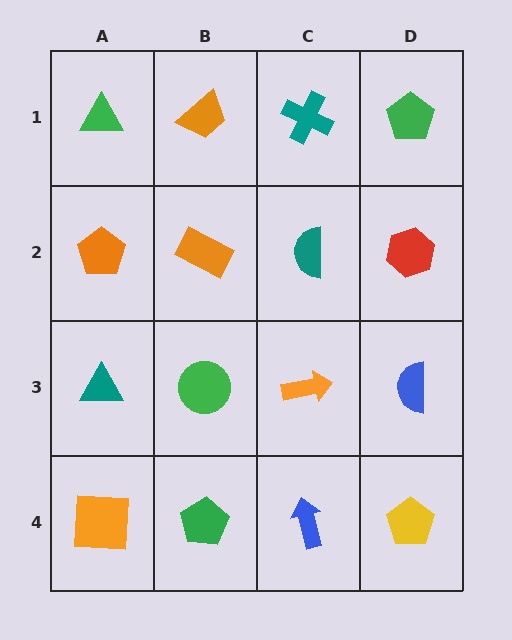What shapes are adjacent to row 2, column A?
A green triangle (row 1, column A), a teal triangle (row 3, column A), an orange rectangle (row 2, column B).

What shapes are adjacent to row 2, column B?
An orange trapezoid (row 1, column B), a green circle (row 3, column B), an orange pentagon (row 2, column A), a teal semicircle (row 2, column C).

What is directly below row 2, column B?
A green circle.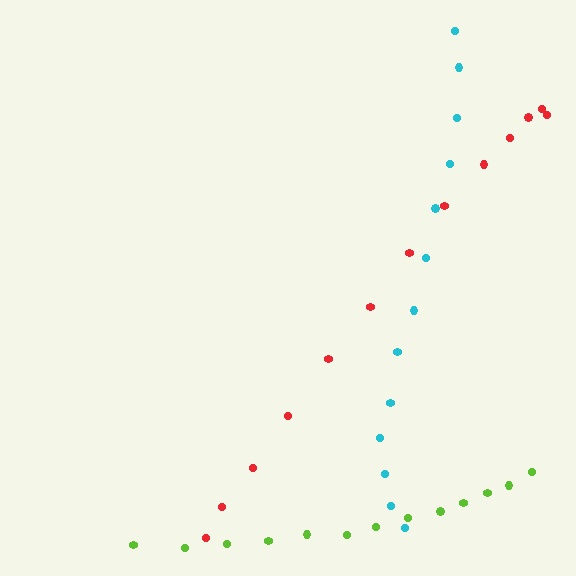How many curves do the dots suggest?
There are 3 distinct paths.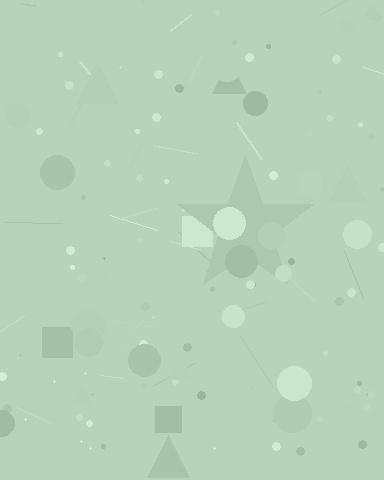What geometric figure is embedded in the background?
A star is embedded in the background.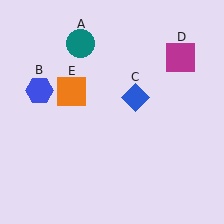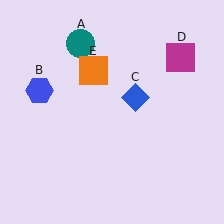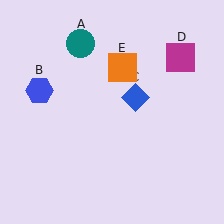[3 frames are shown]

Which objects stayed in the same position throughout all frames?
Teal circle (object A) and blue hexagon (object B) and blue diamond (object C) and magenta square (object D) remained stationary.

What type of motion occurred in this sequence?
The orange square (object E) rotated clockwise around the center of the scene.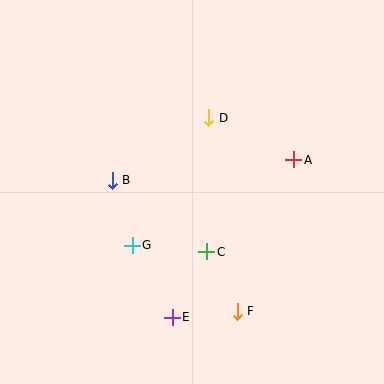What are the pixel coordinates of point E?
Point E is at (172, 317).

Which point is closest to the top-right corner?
Point A is closest to the top-right corner.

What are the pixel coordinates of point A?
Point A is at (294, 160).